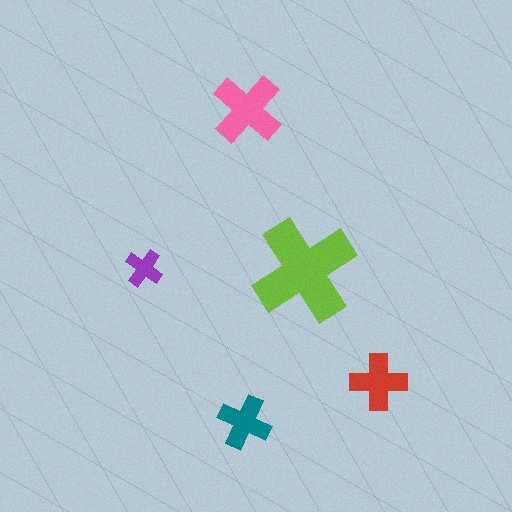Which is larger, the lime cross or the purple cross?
The lime one.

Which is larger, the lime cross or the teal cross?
The lime one.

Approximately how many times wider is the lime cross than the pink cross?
About 1.5 times wider.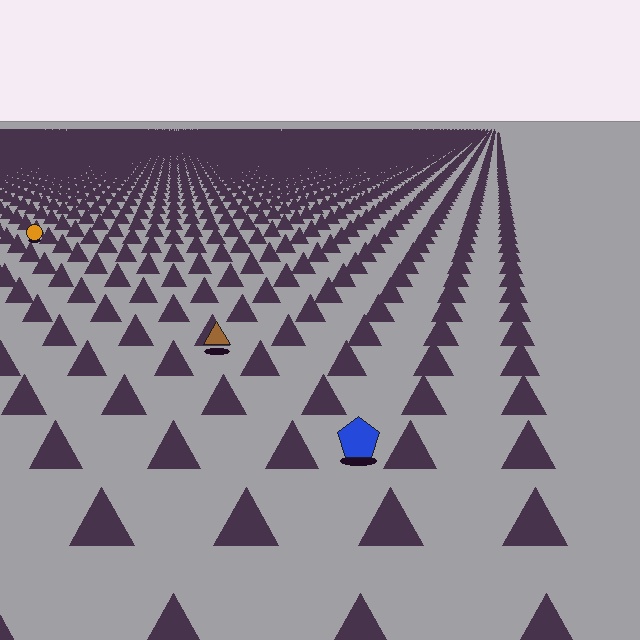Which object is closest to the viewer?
The blue pentagon is closest. The texture marks near it are larger and more spread out.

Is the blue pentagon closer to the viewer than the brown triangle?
Yes. The blue pentagon is closer — you can tell from the texture gradient: the ground texture is coarser near it.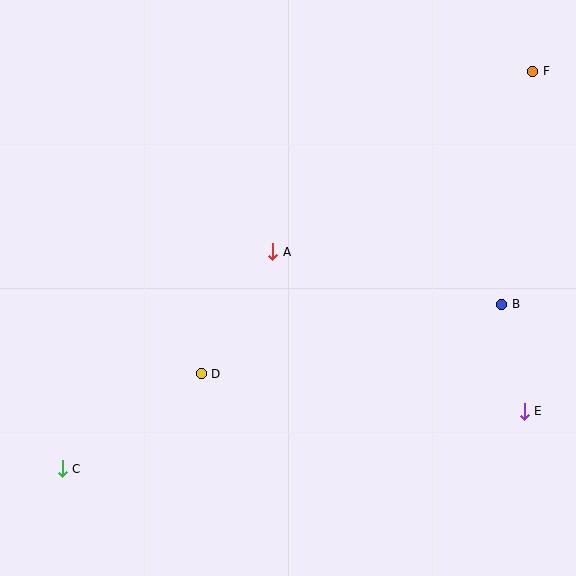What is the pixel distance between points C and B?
The distance between C and B is 469 pixels.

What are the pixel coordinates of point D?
Point D is at (201, 374).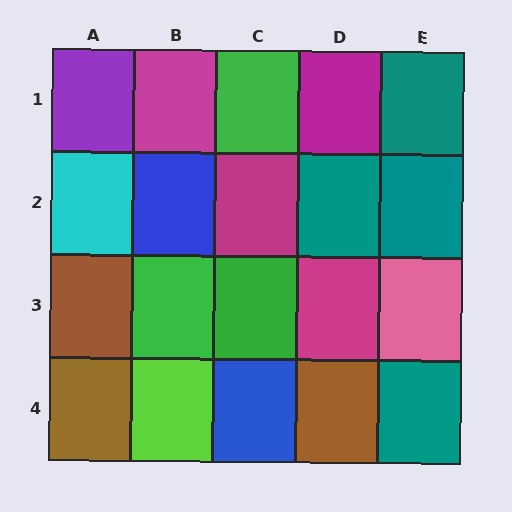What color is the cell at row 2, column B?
Blue.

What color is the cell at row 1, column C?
Green.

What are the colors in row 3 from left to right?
Brown, green, green, magenta, pink.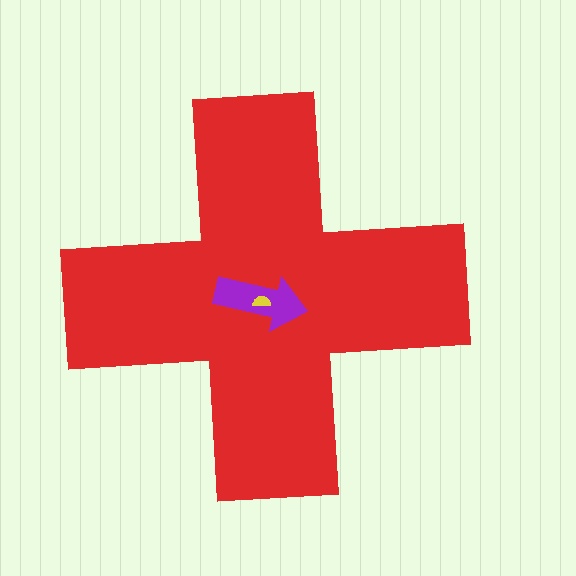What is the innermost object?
The yellow semicircle.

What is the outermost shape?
The red cross.